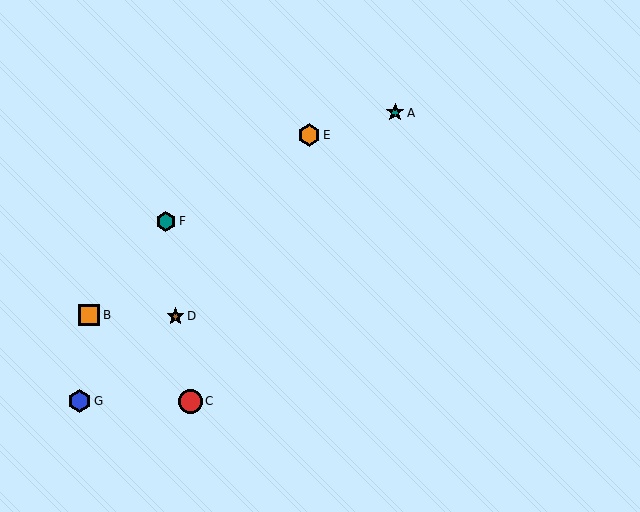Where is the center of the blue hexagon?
The center of the blue hexagon is at (79, 401).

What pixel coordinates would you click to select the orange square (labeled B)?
Click at (89, 315) to select the orange square B.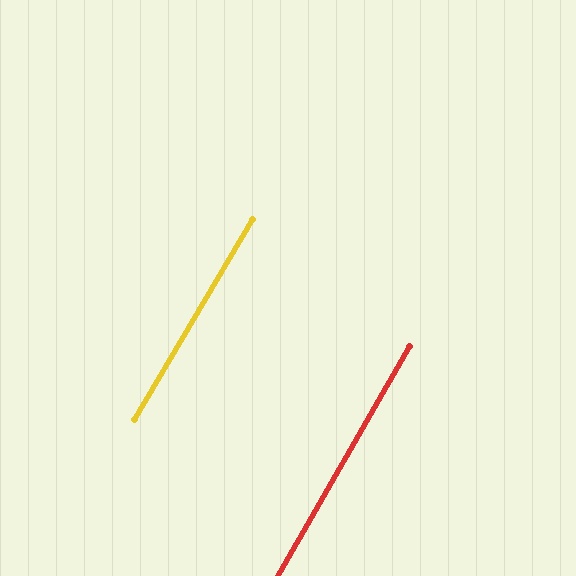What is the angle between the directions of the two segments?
Approximately 1 degree.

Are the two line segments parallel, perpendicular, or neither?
Parallel — their directions differ by only 0.7°.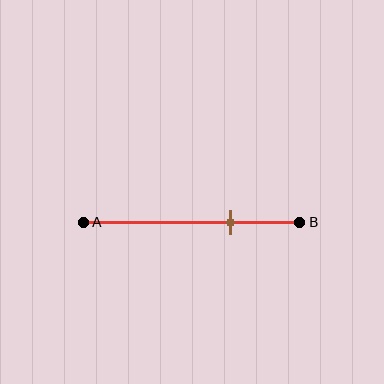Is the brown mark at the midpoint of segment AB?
No, the mark is at about 70% from A, not at the 50% midpoint.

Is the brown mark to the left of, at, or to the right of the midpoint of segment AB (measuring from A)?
The brown mark is to the right of the midpoint of segment AB.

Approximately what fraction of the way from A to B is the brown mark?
The brown mark is approximately 70% of the way from A to B.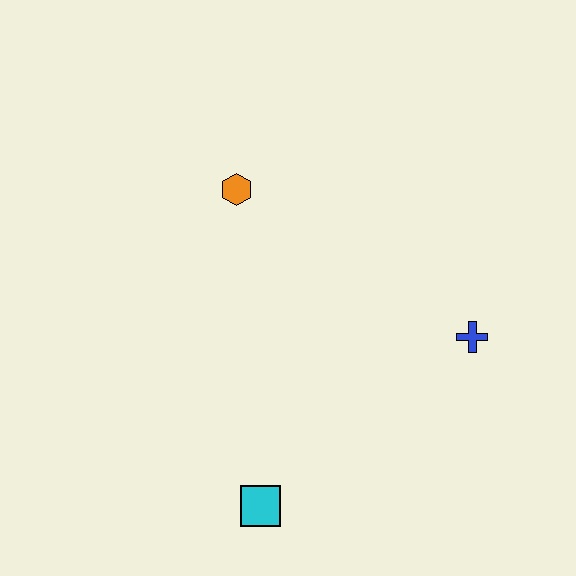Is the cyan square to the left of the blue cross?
Yes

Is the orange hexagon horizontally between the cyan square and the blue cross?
No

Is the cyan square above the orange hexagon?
No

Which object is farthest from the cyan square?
The orange hexagon is farthest from the cyan square.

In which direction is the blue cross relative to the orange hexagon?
The blue cross is to the right of the orange hexagon.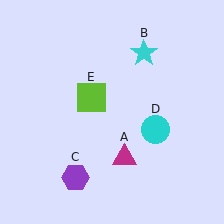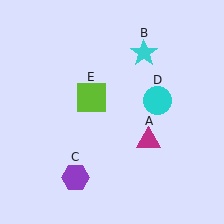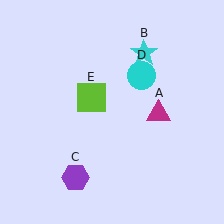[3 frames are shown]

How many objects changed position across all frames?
2 objects changed position: magenta triangle (object A), cyan circle (object D).